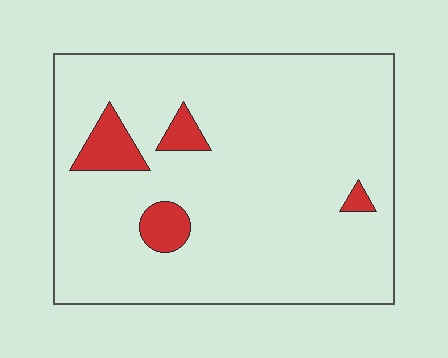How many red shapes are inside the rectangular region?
4.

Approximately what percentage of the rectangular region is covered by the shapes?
Approximately 10%.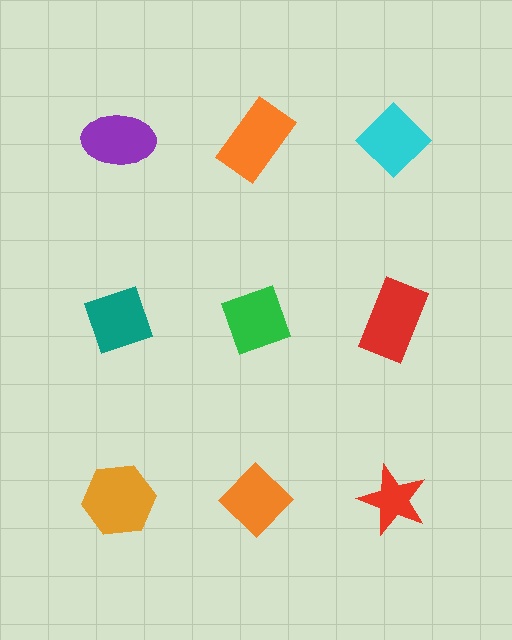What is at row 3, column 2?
An orange diamond.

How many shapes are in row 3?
3 shapes.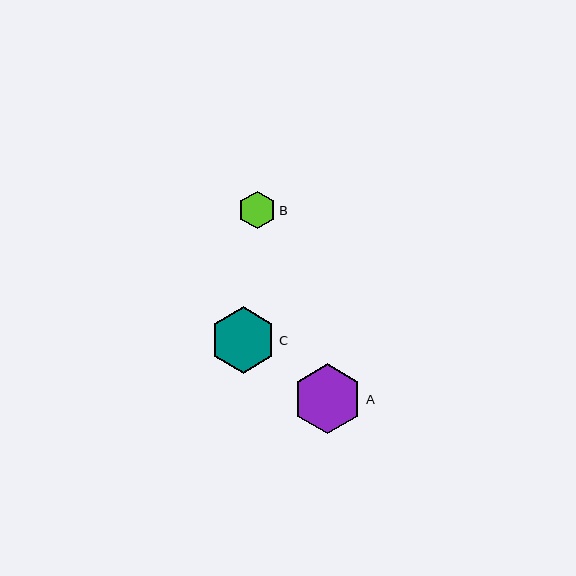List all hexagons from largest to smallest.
From largest to smallest: A, C, B.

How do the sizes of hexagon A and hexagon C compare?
Hexagon A and hexagon C are approximately the same size.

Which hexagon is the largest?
Hexagon A is the largest with a size of approximately 70 pixels.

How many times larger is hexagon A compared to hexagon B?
Hexagon A is approximately 1.9 times the size of hexagon B.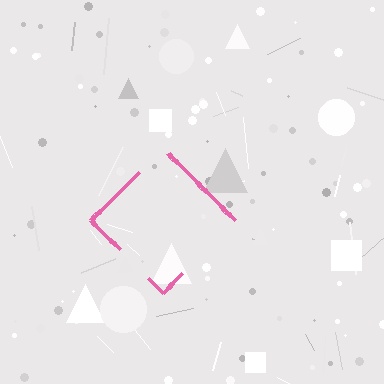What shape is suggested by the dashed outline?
The dashed outline suggests a diamond.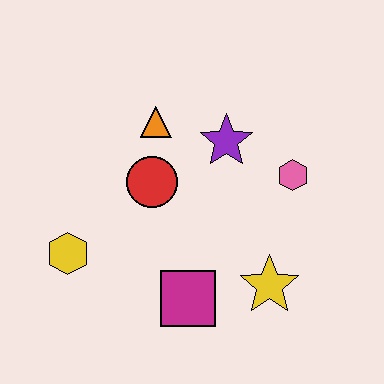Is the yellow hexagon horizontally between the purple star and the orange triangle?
No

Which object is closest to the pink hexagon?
The purple star is closest to the pink hexagon.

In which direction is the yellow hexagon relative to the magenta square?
The yellow hexagon is to the left of the magenta square.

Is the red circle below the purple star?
Yes